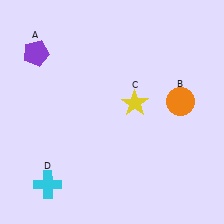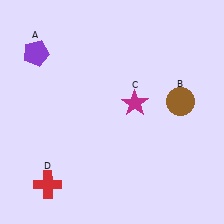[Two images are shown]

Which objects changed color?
B changed from orange to brown. C changed from yellow to magenta. D changed from cyan to red.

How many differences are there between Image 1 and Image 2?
There are 3 differences between the two images.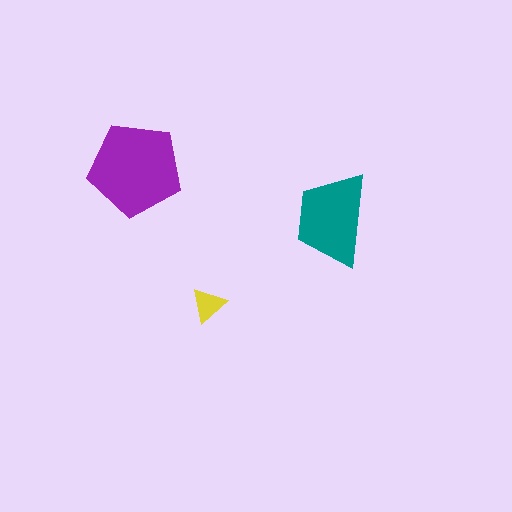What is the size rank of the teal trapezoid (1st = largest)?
2nd.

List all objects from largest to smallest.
The purple pentagon, the teal trapezoid, the yellow triangle.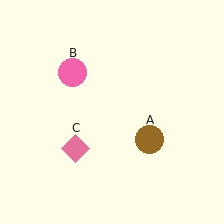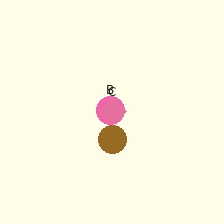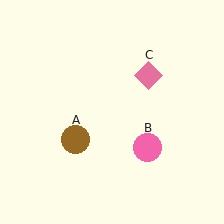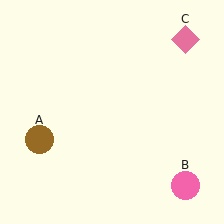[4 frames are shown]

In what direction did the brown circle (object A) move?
The brown circle (object A) moved left.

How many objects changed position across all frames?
3 objects changed position: brown circle (object A), pink circle (object B), pink diamond (object C).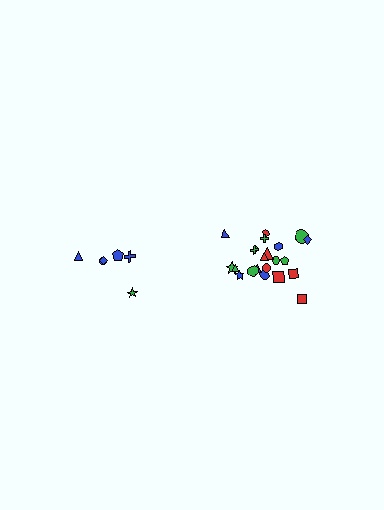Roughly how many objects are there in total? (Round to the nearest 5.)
Roughly 30 objects in total.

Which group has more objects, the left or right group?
The right group.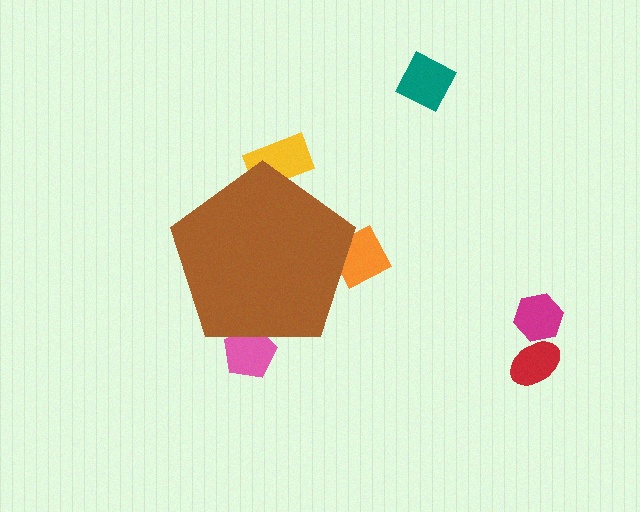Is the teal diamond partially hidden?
No, the teal diamond is fully visible.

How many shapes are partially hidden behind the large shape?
3 shapes are partially hidden.